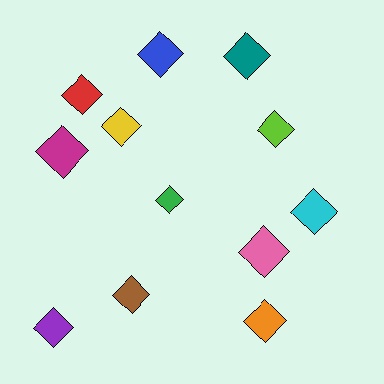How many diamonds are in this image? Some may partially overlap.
There are 12 diamonds.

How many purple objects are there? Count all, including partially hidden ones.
There is 1 purple object.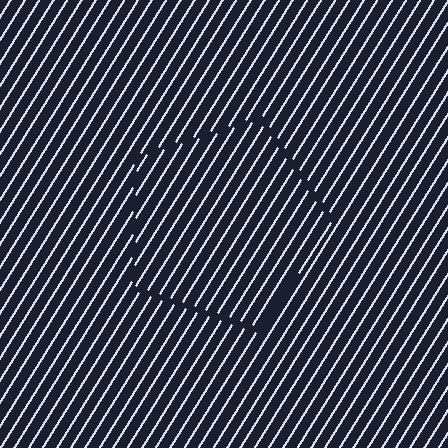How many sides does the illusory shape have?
5 sides — the line-ends trace a pentagon.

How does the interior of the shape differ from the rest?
The interior of the shape contains the same grating, shifted by half a period — the contour is defined by the phase discontinuity where line-ends from the inner and outer gratings abut.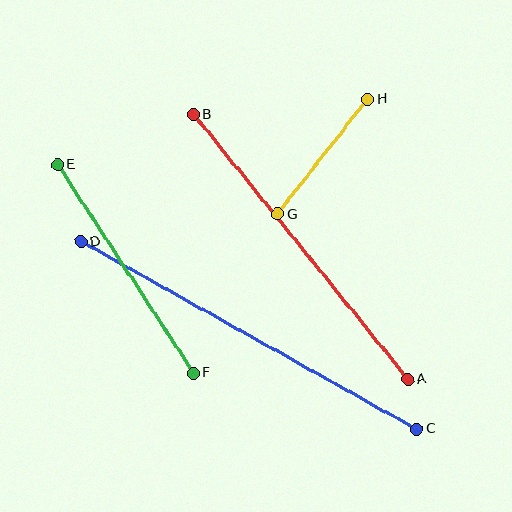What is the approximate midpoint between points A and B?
The midpoint is at approximately (301, 247) pixels.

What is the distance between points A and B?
The distance is approximately 341 pixels.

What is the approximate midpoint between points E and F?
The midpoint is at approximately (126, 269) pixels.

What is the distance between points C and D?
The distance is approximately 384 pixels.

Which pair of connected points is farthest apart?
Points C and D are farthest apart.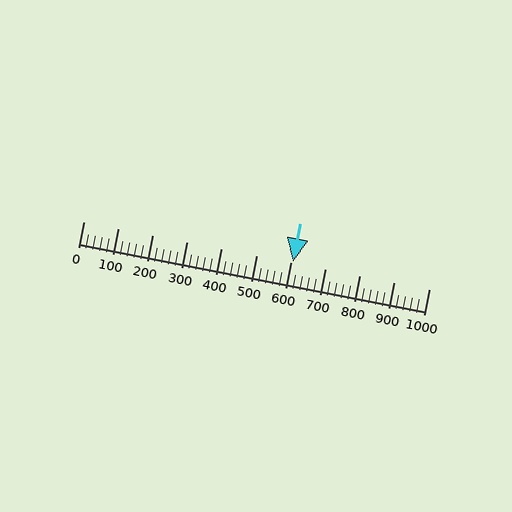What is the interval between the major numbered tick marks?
The major tick marks are spaced 100 units apart.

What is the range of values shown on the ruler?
The ruler shows values from 0 to 1000.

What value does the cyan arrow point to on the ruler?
The cyan arrow points to approximately 607.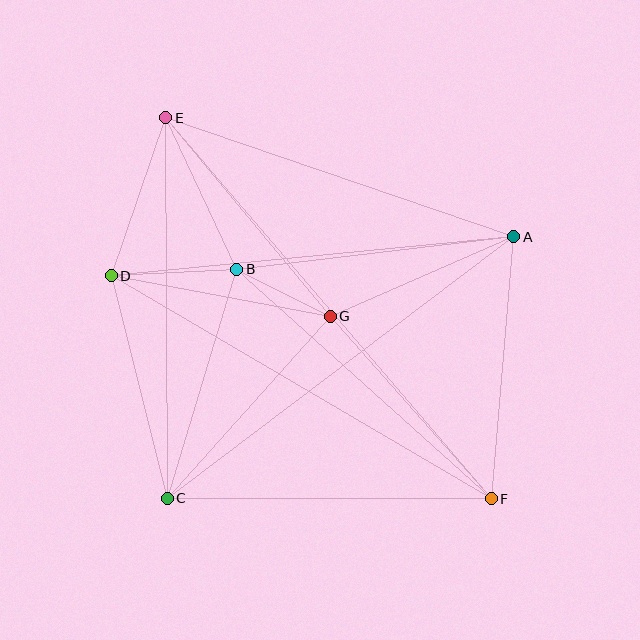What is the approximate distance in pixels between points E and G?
The distance between E and G is approximately 258 pixels.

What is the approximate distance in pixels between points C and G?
The distance between C and G is approximately 244 pixels.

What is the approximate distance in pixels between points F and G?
The distance between F and G is approximately 243 pixels.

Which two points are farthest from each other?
Points E and F are farthest from each other.